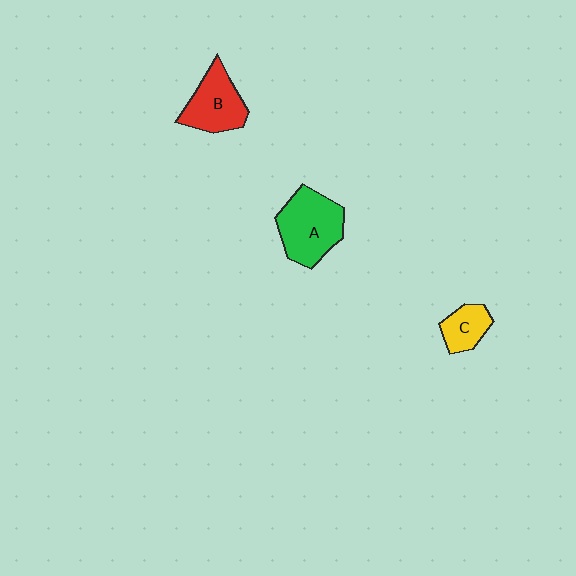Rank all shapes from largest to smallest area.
From largest to smallest: A (green), B (red), C (yellow).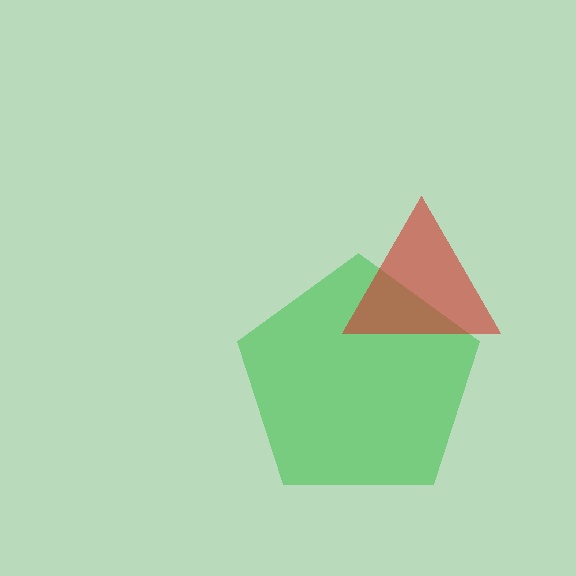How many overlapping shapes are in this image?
There are 2 overlapping shapes in the image.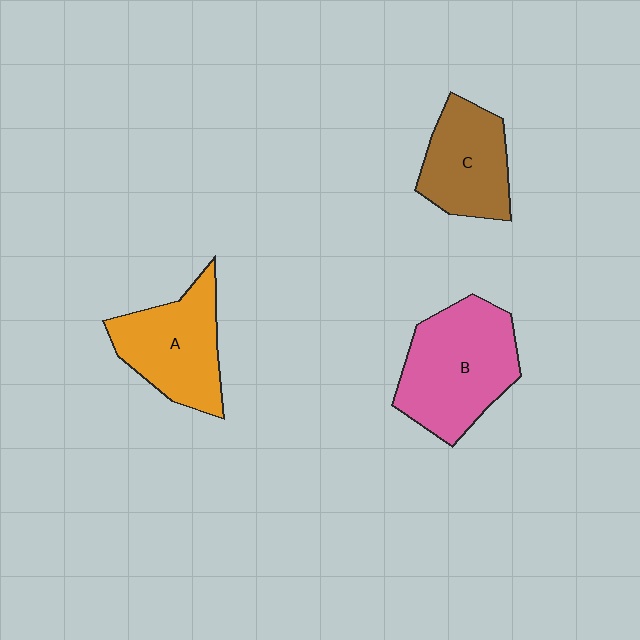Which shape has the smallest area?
Shape C (brown).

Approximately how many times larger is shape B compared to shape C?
Approximately 1.4 times.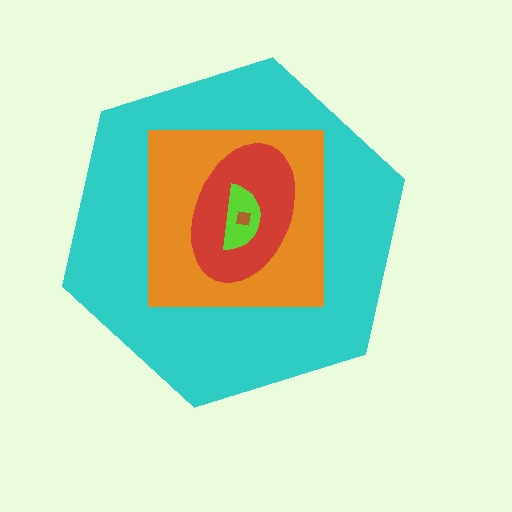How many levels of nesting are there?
5.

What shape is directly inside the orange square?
The red ellipse.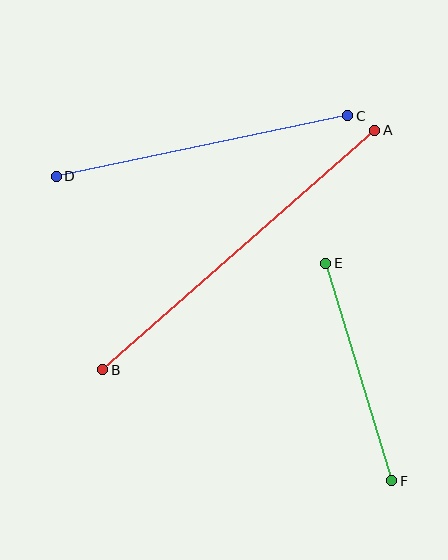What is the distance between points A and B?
The distance is approximately 362 pixels.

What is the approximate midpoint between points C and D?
The midpoint is at approximately (202, 146) pixels.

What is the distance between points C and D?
The distance is approximately 298 pixels.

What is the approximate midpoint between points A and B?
The midpoint is at approximately (239, 250) pixels.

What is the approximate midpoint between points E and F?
The midpoint is at approximately (359, 372) pixels.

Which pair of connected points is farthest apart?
Points A and B are farthest apart.